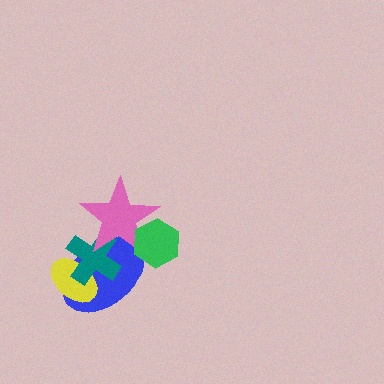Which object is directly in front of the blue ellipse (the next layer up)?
The yellow ellipse is directly in front of the blue ellipse.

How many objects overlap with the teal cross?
3 objects overlap with the teal cross.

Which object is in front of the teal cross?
The pink star is in front of the teal cross.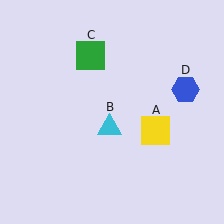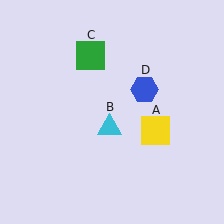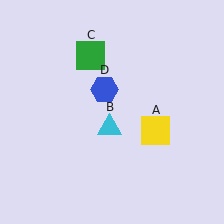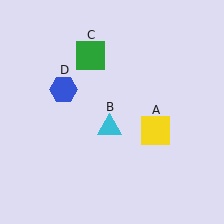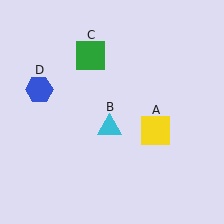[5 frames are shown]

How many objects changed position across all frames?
1 object changed position: blue hexagon (object D).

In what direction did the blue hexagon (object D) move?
The blue hexagon (object D) moved left.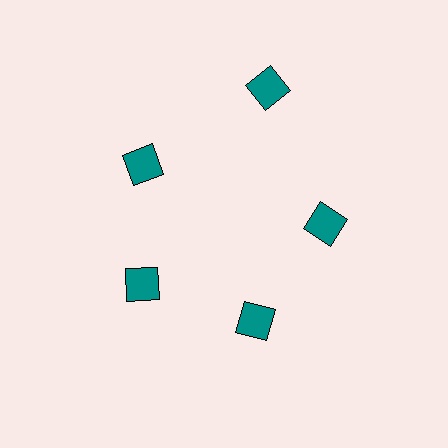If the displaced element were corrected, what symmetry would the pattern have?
It would have 5-fold rotational symmetry — the pattern would map onto itself every 72 degrees.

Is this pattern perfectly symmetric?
No. The 5 teal diamonds are arranged in a ring, but one element near the 1 o'clock position is pushed outward from the center, breaking the 5-fold rotational symmetry.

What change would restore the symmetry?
The symmetry would be restored by moving it inward, back onto the ring so that all 5 diamonds sit at equal angles and equal distance from the center.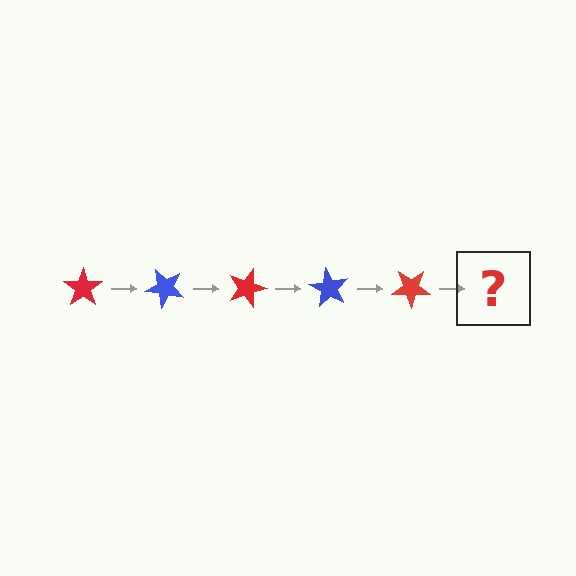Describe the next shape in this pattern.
It should be a blue star, rotated 225 degrees from the start.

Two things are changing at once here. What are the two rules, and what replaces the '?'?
The two rules are that it rotates 45 degrees each step and the color cycles through red and blue. The '?' should be a blue star, rotated 225 degrees from the start.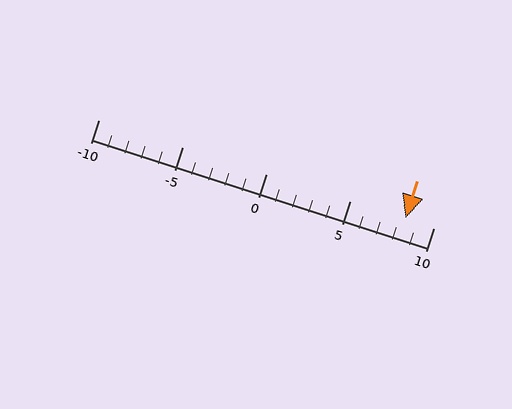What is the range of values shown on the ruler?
The ruler shows values from -10 to 10.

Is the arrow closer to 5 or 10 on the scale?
The arrow is closer to 10.